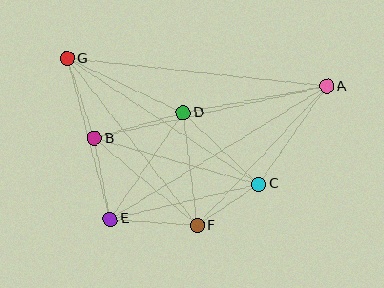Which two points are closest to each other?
Points C and F are closest to each other.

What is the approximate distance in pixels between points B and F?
The distance between B and F is approximately 135 pixels.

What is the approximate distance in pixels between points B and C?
The distance between B and C is approximately 171 pixels.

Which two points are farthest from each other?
Points A and G are farthest from each other.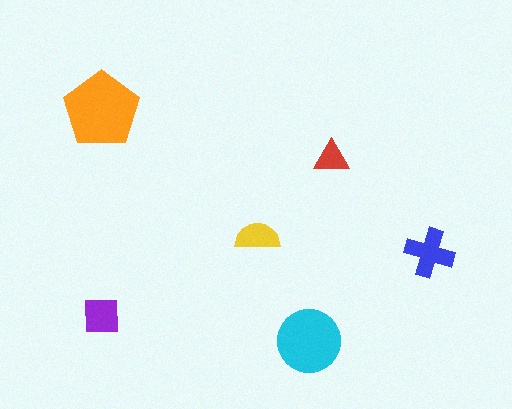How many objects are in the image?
There are 6 objects in the image.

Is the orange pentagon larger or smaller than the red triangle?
Larger.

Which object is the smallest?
The red triangle.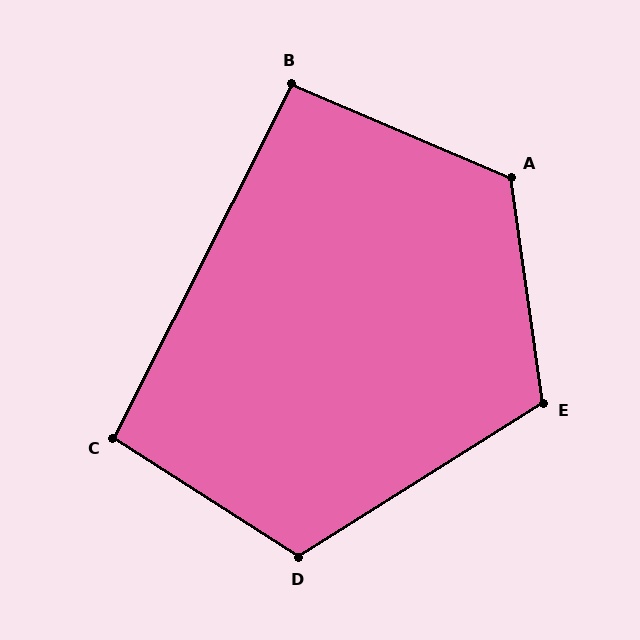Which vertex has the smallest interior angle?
B, at approximately 94 degrees.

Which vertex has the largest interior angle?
A, at approximately 121 degrees.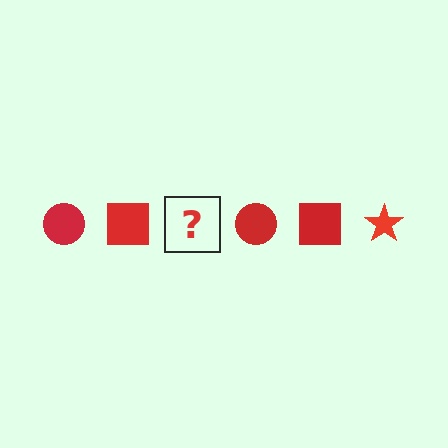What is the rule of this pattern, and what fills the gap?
The rule is that the pattern cycles through circle, square, star shapes in red. The gap should be filled with a red star.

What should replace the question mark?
The question mark should be replaced with a red star.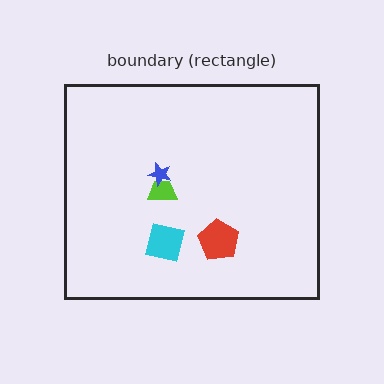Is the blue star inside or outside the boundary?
Inside.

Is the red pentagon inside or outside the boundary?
Inside.